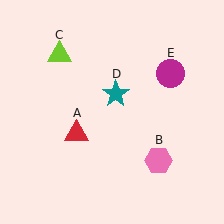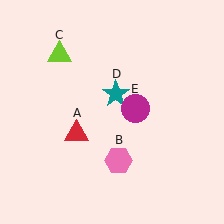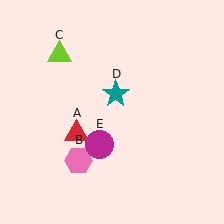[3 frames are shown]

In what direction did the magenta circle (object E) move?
The magenta circle (object E) moved down and to the left.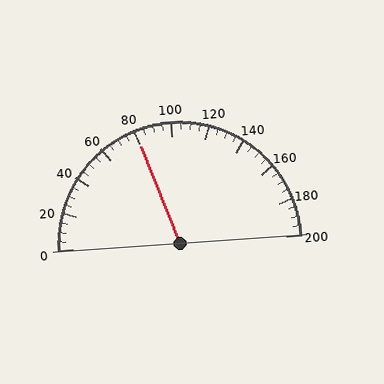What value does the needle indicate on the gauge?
The needle indicates approximately 80.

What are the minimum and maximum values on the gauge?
The gauge ranges from 0 to 200.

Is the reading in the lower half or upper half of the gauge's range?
The reading is in the lower half of the range (0 to 200).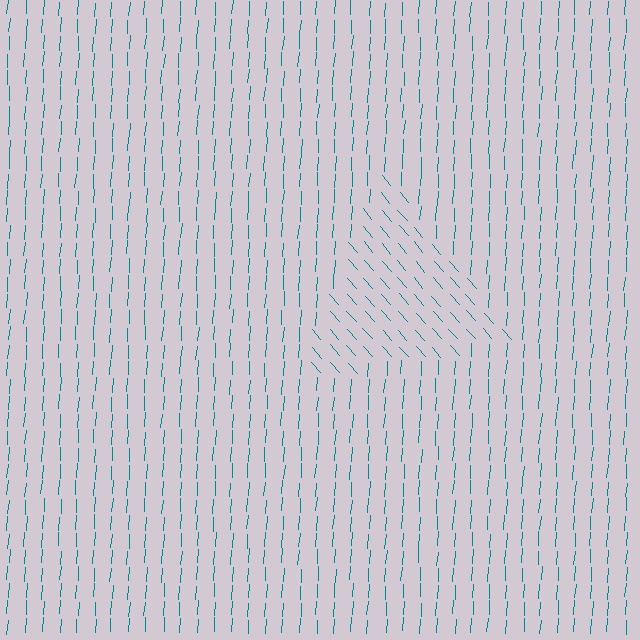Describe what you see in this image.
The image is filled with small teal line segments. A triangle region in the image has lines oriented differently from the surrounding lines, creating a visible texture boundary.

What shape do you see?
I see a triangle.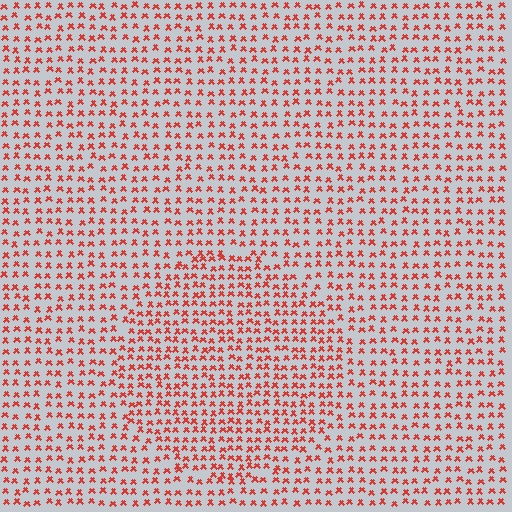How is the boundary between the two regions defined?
The boundary is defined by a change in element density (approximately 1.4x ratio). All elements are the same color, size, and shape.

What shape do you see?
I see a circle.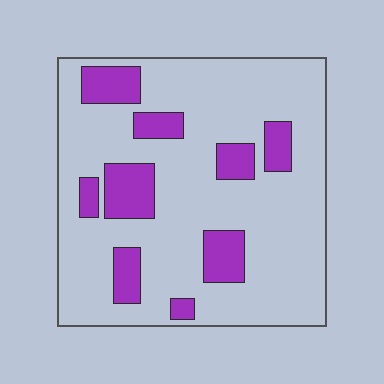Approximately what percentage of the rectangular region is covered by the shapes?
Approximately 20%.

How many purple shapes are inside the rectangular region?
9.